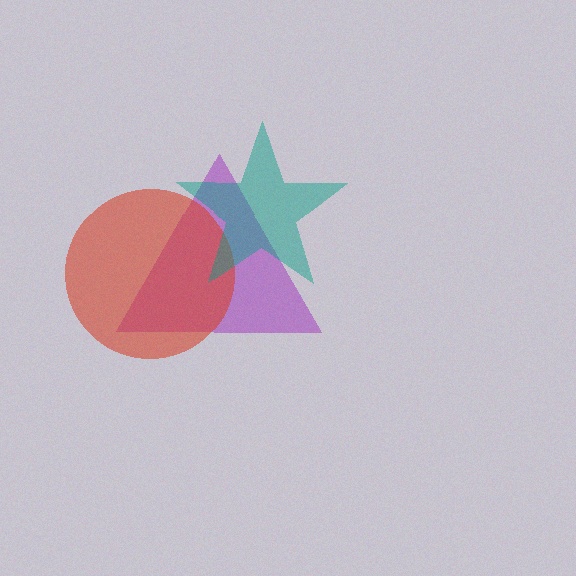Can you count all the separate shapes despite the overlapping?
Yes, there are 3 separate shapes.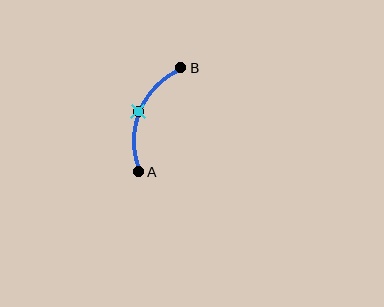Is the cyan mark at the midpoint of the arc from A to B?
Yes. The cyan mark lies on the arc at equal arc-length from both A and B — it is the arc midpoint.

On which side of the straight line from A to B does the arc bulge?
The arc bulges to the left of the straight line connecting A and B.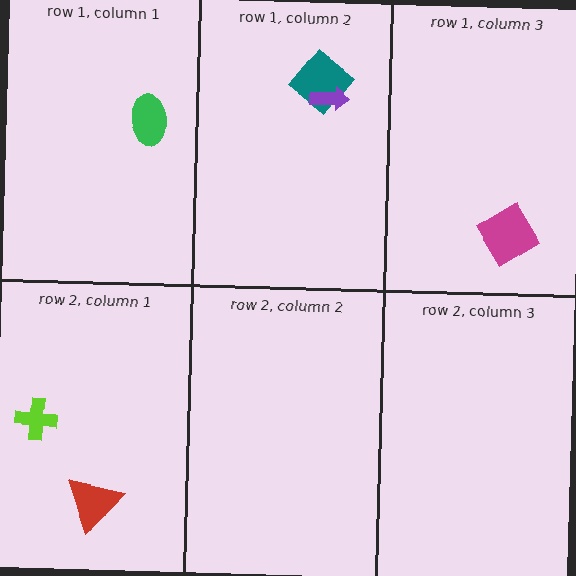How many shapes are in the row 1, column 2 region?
2.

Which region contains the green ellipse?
The row 1, column 1 region.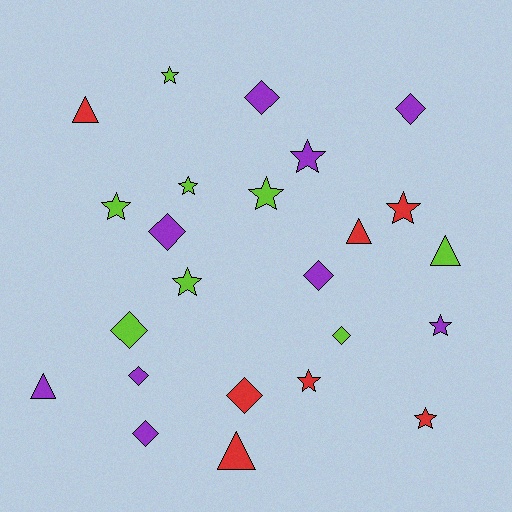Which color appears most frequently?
Purple, with 9 objects.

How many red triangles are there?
There are 3 red triangles.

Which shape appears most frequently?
Star, with 10 objects.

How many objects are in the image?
There are 24 objects.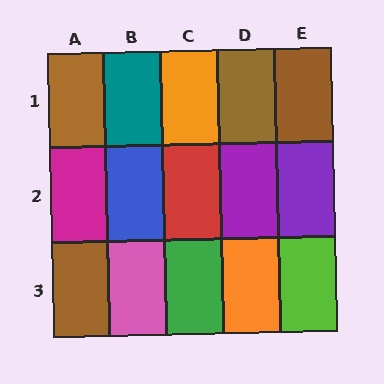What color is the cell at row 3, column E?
Lime.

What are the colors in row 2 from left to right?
Magenta, blue, red, purple, purple.